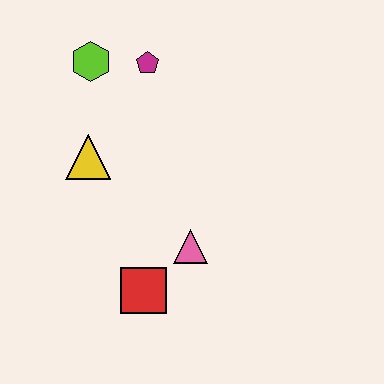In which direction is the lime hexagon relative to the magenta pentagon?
The lime hexagon is to the left of the magenta pentagon.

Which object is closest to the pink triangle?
The red square is closest to the pink triangle.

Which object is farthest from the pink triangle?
The lime hexagon is farthest from the pink triangle.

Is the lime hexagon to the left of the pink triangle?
Yes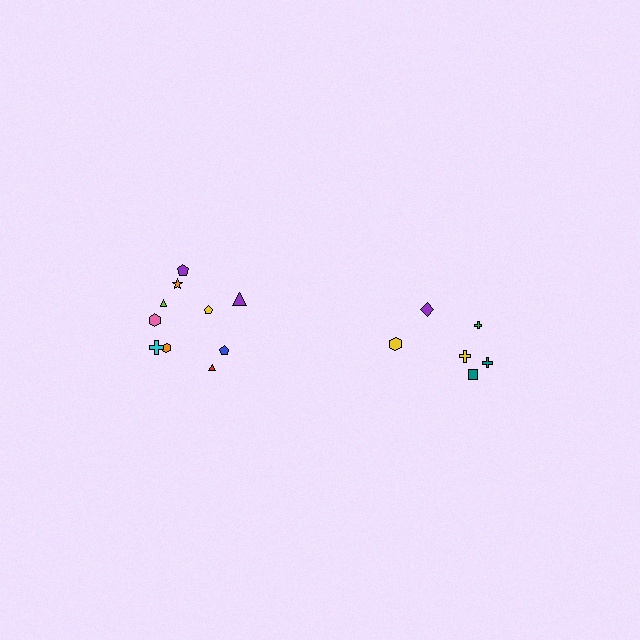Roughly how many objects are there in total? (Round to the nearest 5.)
Roughly 15 objects in total.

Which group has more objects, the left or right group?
The left group.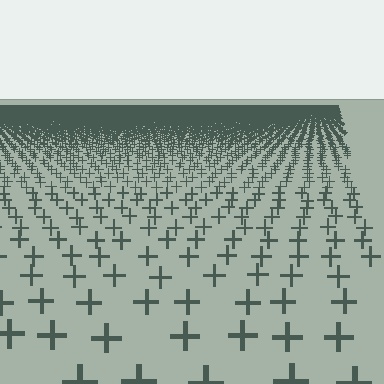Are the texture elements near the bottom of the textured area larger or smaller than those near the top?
Larger. Near the bottom, elements are closer to the viewer and appear at a bigger on-screen size.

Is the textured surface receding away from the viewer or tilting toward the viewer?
The surface is receding away from the viewer. Texture elements get smaller and denser toward the top.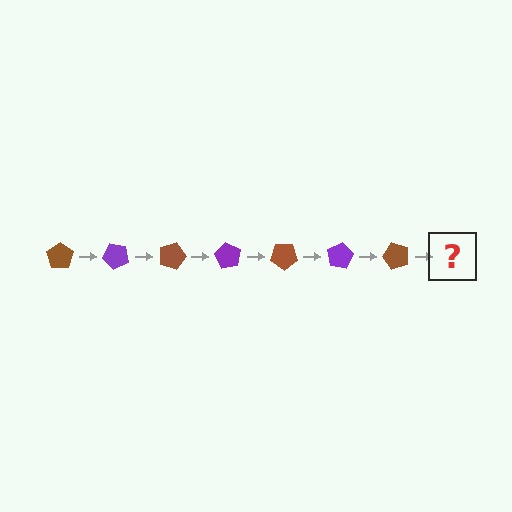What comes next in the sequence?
The next element should be a purple pentagon, rotated 315 degrees from the start.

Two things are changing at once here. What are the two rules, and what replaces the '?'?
The two rules are that it rotates 45 degrees each step and the color cycles through brown and purple. The '?' should be a purple pentagon, rotated 315 degrees from the start.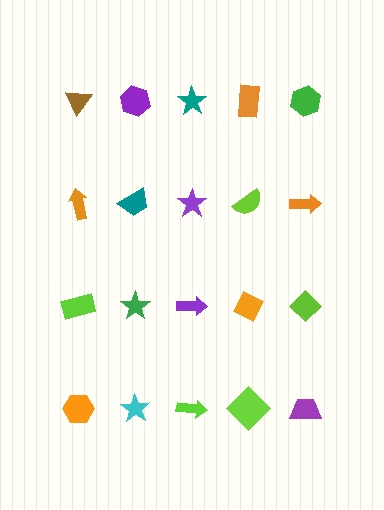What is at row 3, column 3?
A purple arrow.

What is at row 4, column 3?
A lime arrow.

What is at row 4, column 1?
An orange hexagon.